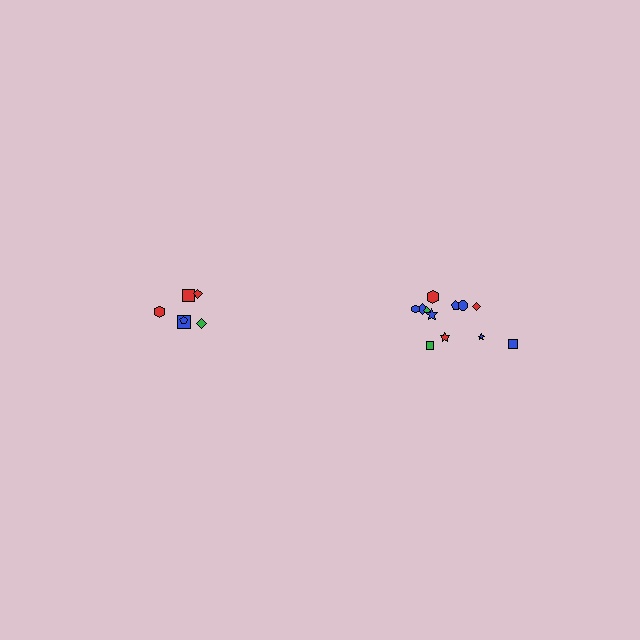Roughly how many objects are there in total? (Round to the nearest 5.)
Roughly 20 objects in total.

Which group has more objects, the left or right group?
The right group.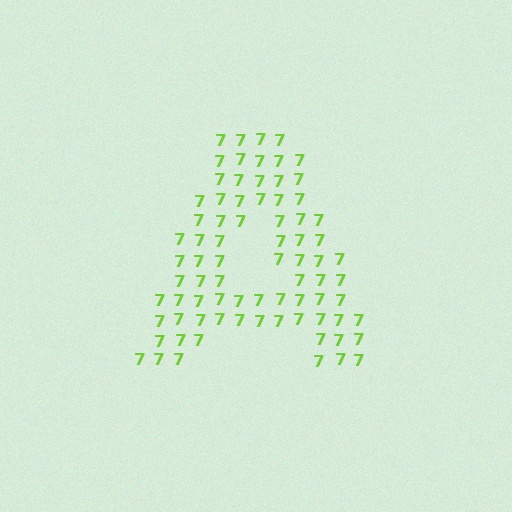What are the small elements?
The small elements are digit 7's.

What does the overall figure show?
The overall figure shows the letter A.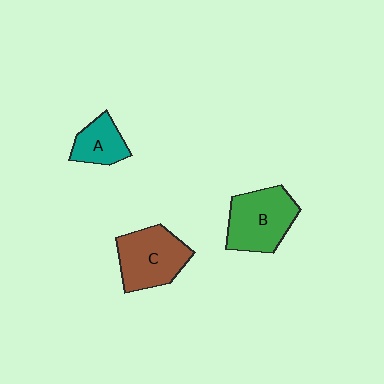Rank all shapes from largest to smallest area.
From largest to smallest: B (green), C (brown), A (teal).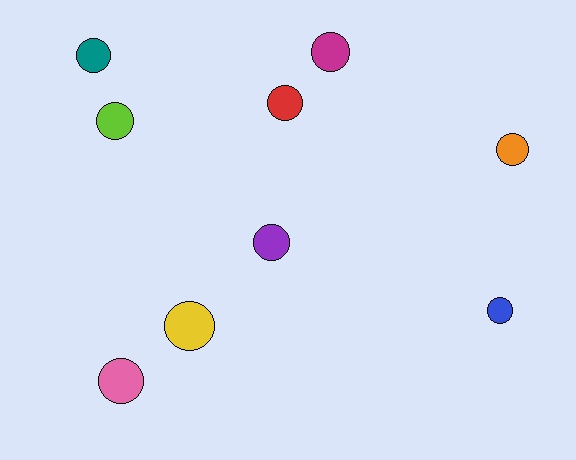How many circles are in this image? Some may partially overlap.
There are 9 circles.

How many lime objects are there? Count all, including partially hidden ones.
There is 1 lime object.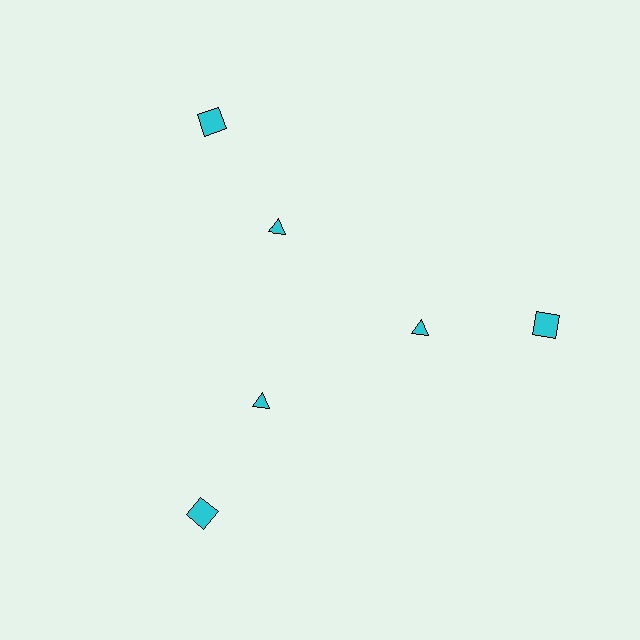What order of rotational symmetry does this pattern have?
This pattern has 3-fold rotational symmetry.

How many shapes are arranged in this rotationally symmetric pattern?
There are 6 shapes, arranged in 3 groups of 2.